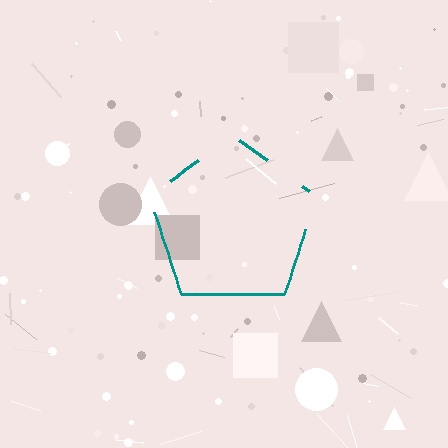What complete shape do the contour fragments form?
The contour fragments form a pentagon.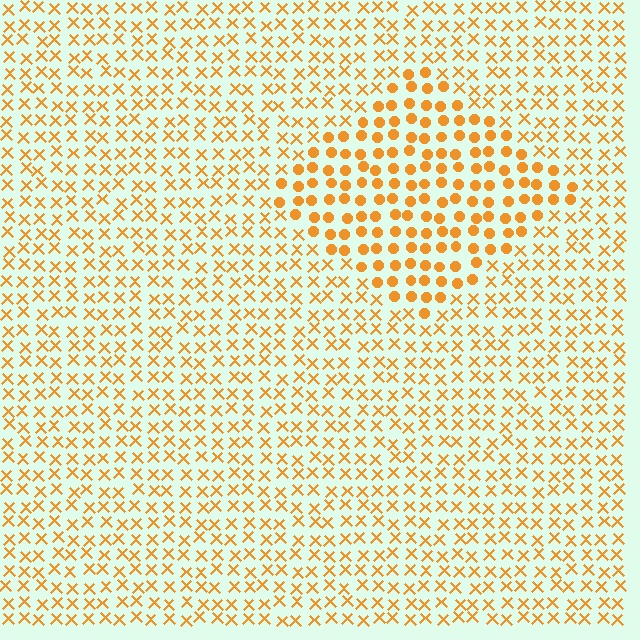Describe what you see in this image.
The image is filled with small orange elements arranged in a uniform grid. A diamond-shaped region contains circles, while the surrounding area contains X marks. The boundary is defined purely by the change in element shape.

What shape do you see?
I see a diamond.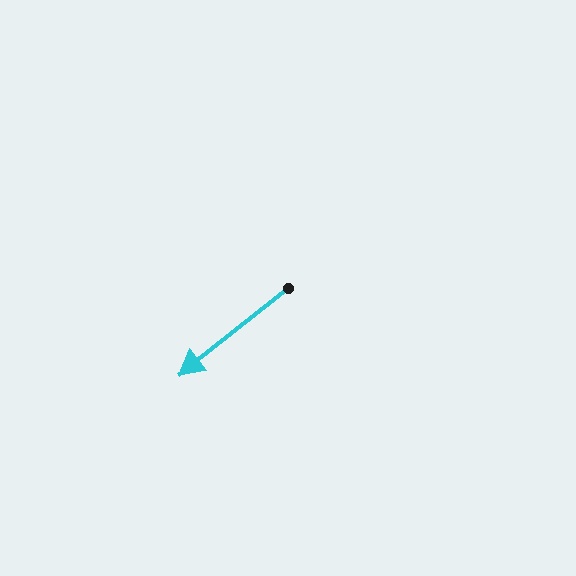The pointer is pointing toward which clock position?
Roughly 8 o'clock.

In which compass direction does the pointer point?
Southwest.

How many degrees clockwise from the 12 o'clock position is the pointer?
Approximately 231 degrees.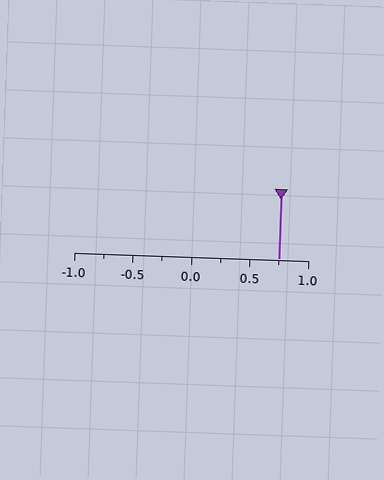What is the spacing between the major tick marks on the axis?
The major ticks are spaced 0.5 apart.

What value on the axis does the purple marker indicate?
The marker indicates approximately 0.75.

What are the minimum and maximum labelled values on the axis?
The axis runs from -1.0 to 1.0.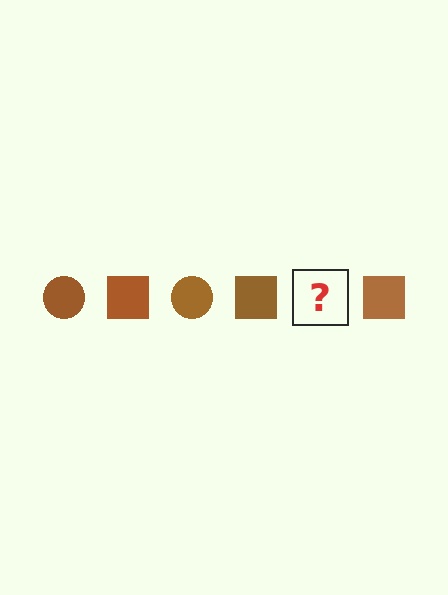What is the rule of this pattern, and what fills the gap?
The rule is that the pattern cycles through circle, square shapes in brown. The gap should be filled with a brown circle.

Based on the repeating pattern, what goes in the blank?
The blank should be a brown circle.